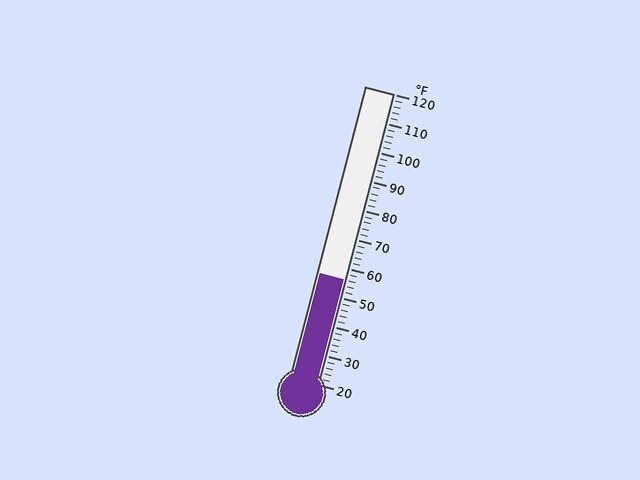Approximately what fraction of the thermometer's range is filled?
The thermometer is filled to approximately 35% of its range.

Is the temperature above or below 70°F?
The temperature is below 70°F.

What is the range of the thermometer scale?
The thermometer scale ranges from 20°F to 120°F.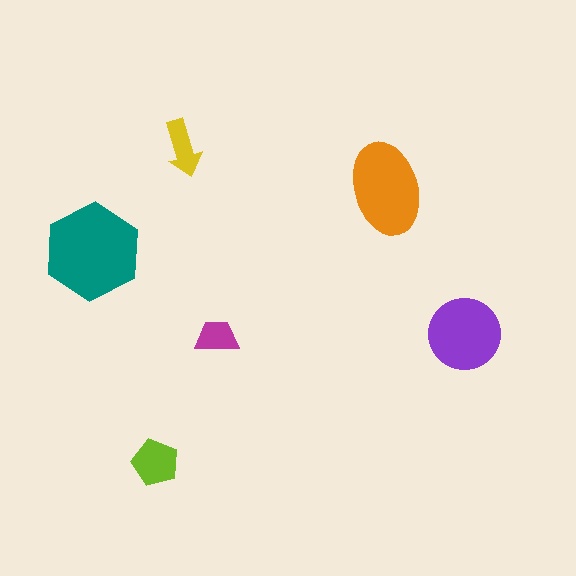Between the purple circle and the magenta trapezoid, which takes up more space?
The purple circle.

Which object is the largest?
The teal hexagon.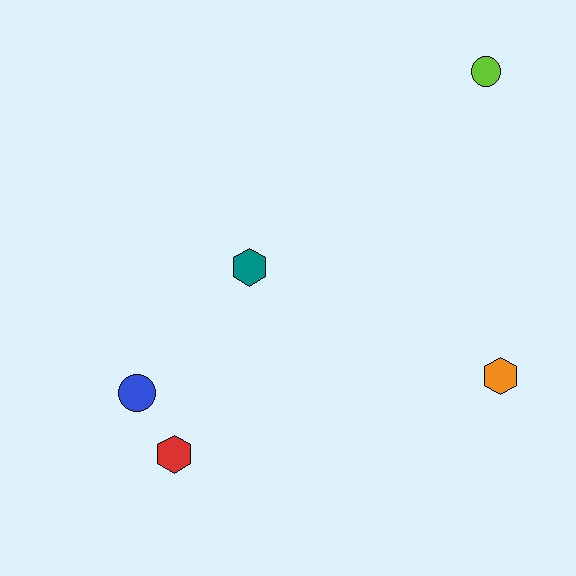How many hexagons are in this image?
There are 3 hexagons.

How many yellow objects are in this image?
There are no yellow objects.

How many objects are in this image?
There are 5 objects.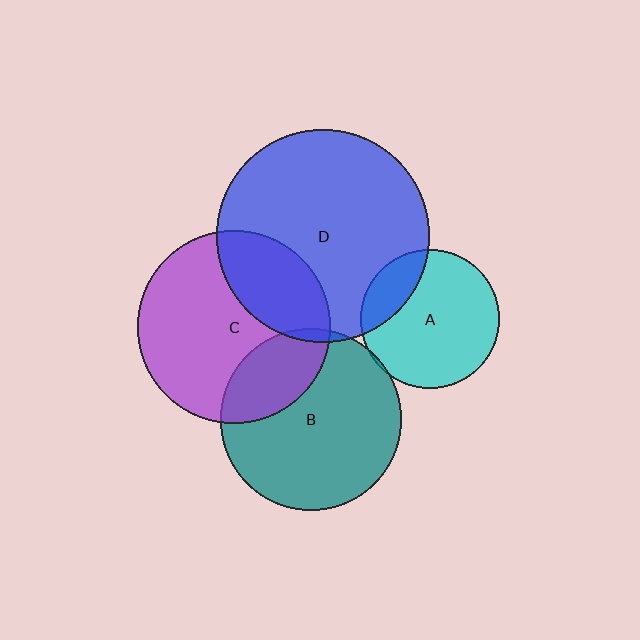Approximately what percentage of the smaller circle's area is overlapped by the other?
Approximately 5%.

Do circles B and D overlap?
Yes.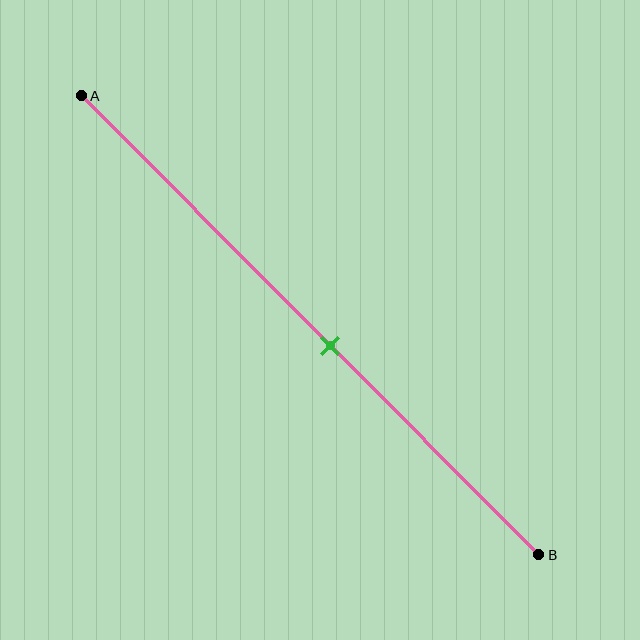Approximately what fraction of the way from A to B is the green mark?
The green mark is approximately 55% of the way from A to B.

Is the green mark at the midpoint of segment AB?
No, the mark is at about 55% from A, not at the 50% midpoint.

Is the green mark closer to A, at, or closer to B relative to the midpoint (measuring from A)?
The green mark is closer to point B than the midpoint of segment AB.